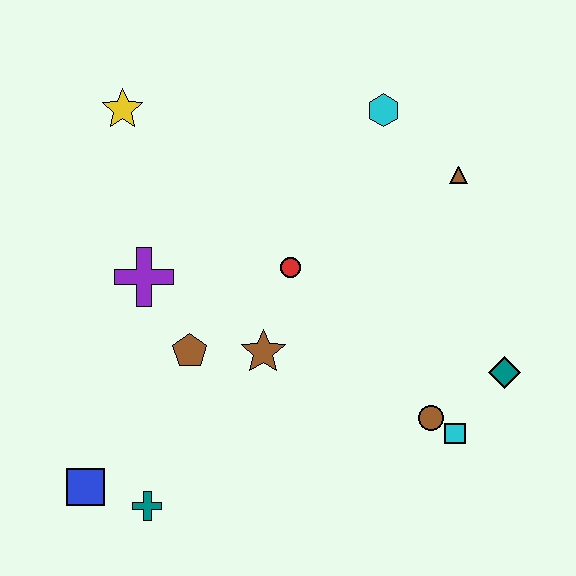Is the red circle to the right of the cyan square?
No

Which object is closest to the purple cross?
The brown pentagon is closest to the purple cross.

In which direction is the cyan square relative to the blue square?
The cyan square is to the right of the blue square.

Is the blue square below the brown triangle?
Yes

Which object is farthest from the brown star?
The yellow star is farthest from the brown star.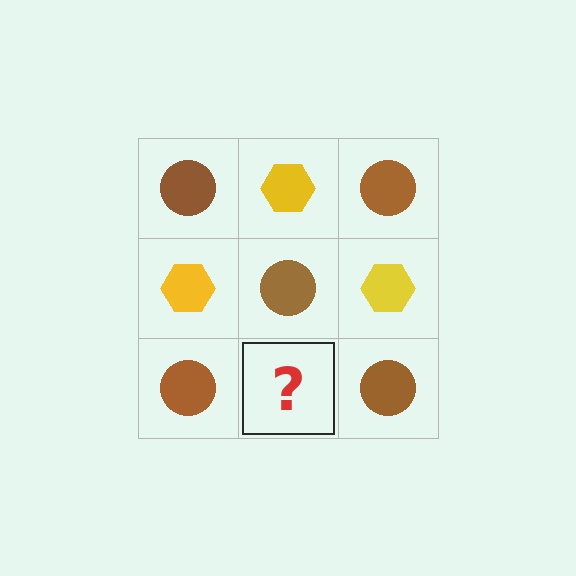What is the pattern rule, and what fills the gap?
The rule is that it alternates brown circle and yellow hexagon in a checkerboard pattern. The gap should be filled with a yellow hexagon.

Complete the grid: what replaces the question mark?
The question mark should be replaced with a yellow hexagon.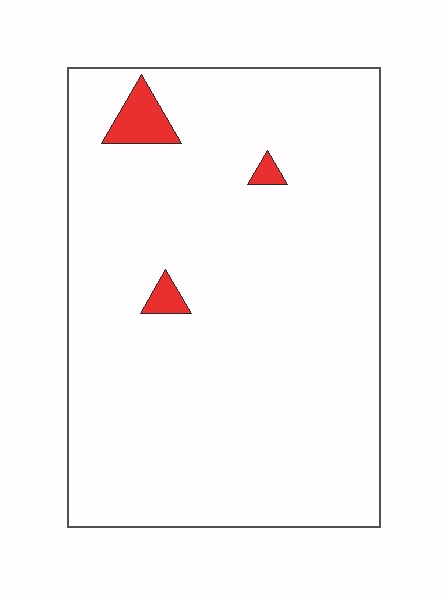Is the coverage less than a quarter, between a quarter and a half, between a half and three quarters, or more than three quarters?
Less than a quarter.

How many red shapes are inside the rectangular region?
3.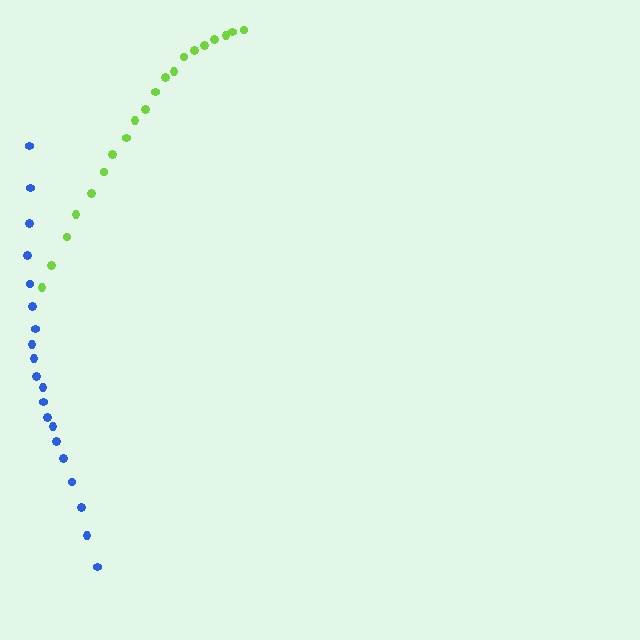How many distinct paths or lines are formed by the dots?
There are 2 distinct paths.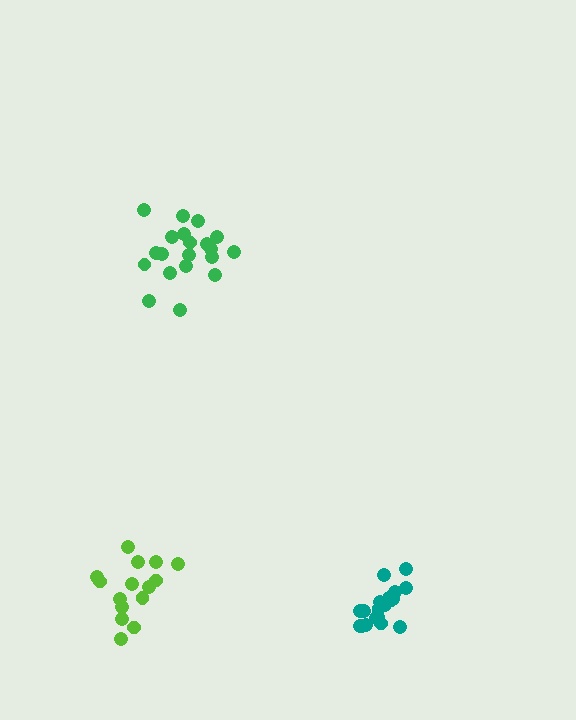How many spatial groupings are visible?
There are 3 spatial groupings.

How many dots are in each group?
Group 1: 15 dots, Group 2: 20 dots, Group 3: 19 dots (54 total).